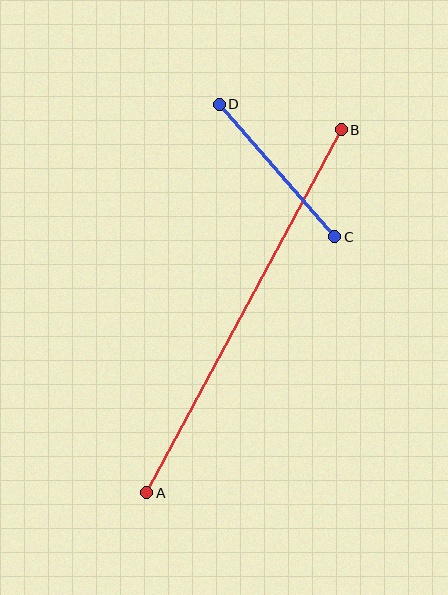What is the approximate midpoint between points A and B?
The midpoint is at approximately (244, 311) pixels.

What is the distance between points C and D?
The distance is approximately 176 pixels.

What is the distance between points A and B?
The distance is approximately 412 pixels.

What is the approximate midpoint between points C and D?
The midpoint is at approximately (277, 170) pixels.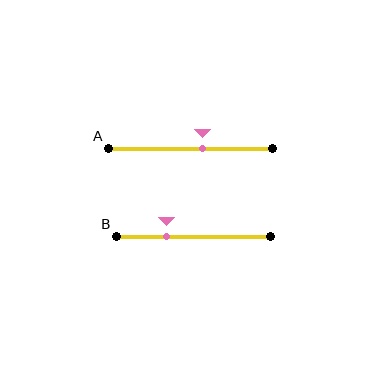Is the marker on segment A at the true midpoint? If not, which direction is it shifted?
No, the marker on segment A is shifted to the right by about 7% of the segment length.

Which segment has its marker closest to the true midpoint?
Segment A has its marker closest to the true midpoint.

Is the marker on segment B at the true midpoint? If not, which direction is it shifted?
No, the marker on segment B is shifted to the left by about 17% of the segment length.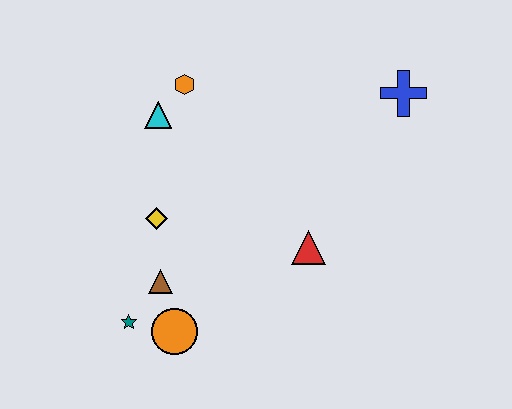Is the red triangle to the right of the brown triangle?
Yes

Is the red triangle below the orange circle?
No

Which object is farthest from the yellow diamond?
The blue cross is farthest from the yellow diamond.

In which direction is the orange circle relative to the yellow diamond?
The orange circle is below the yellow diamond.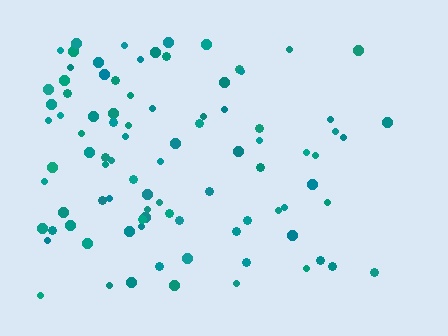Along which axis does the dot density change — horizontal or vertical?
Horizontal.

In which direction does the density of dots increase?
From right to left, with the left side densest.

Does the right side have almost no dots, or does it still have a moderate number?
Still a moderate number, just noticeably fewer than the left.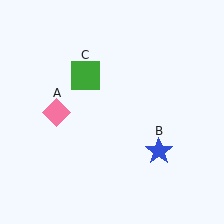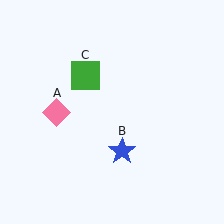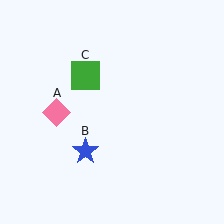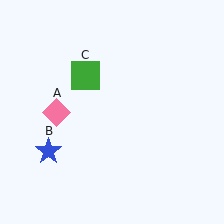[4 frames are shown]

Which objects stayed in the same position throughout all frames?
Pink diamond (object A) and green square (object C) remained stationary.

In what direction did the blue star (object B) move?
The blue star (object B) moved left.